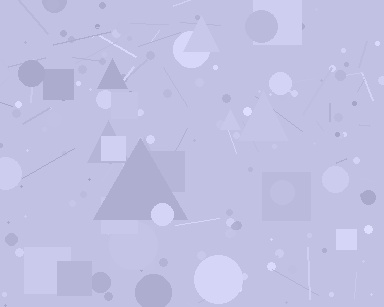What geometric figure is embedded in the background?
A triangle is embedded in the background.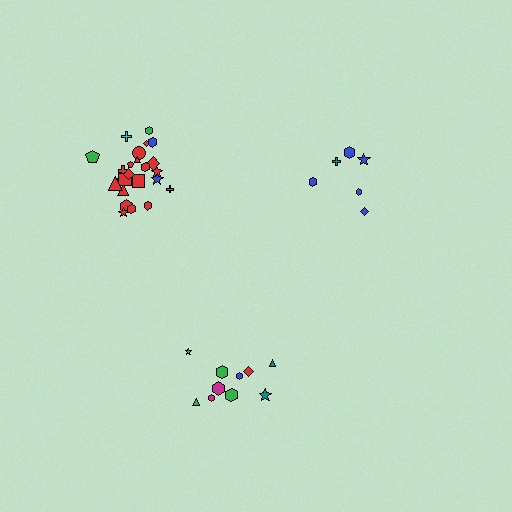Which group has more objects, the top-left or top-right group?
The top-left group.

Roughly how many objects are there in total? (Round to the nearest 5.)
Roughly 40 objects in total.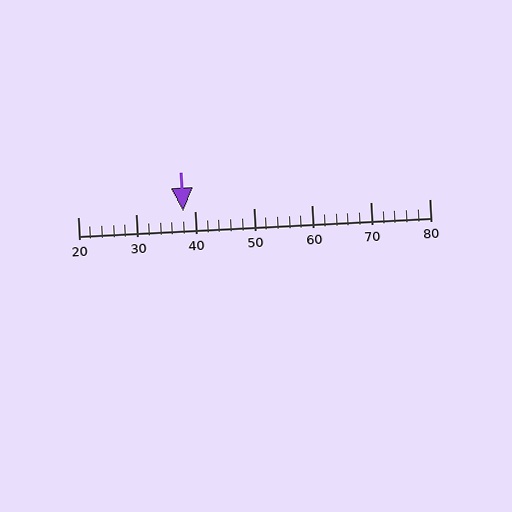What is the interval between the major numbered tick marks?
The major tick marks are spaced 10 units apart.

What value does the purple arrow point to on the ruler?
The purple arrow points to approximately 38.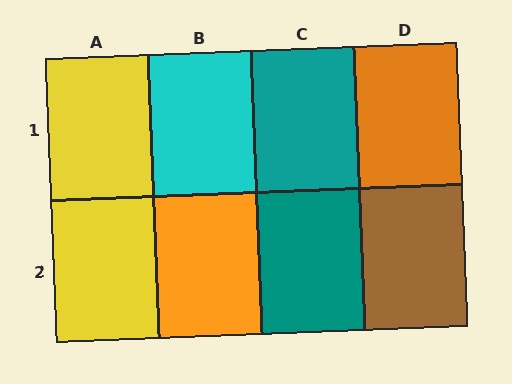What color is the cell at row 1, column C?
Teal.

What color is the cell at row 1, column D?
Orange.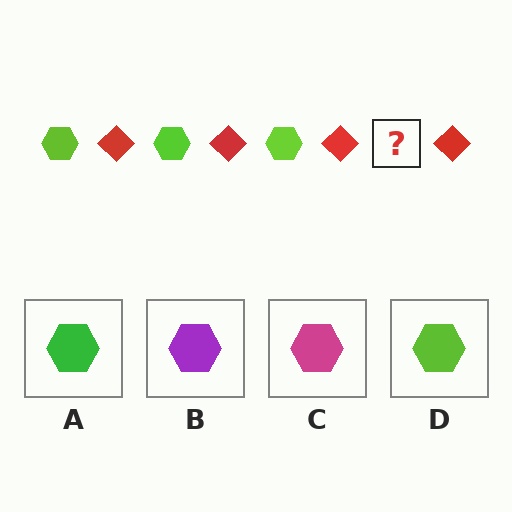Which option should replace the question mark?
Option D.